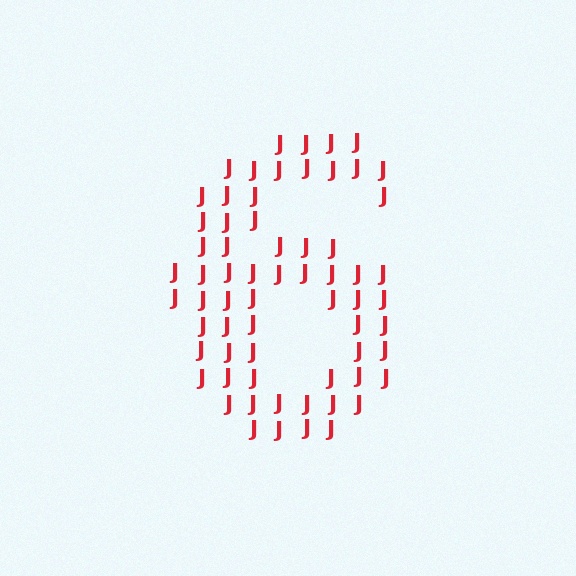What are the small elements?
The small elements are letter J's.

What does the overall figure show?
The overall figure shows the digit 6.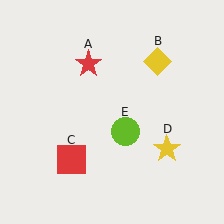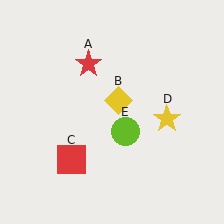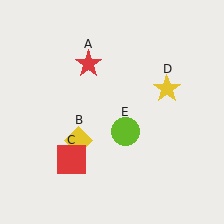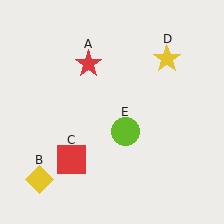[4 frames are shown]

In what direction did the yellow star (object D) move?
The yellow star (object D) moved up.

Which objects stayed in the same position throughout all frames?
Red star (object A) and red square (object C) and lime circle (object E) remained stationary.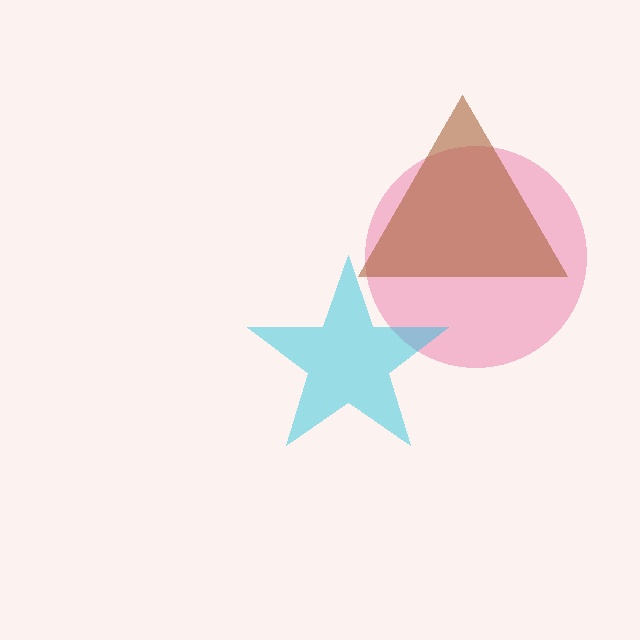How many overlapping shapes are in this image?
There are 3 overlapping shapes in the image.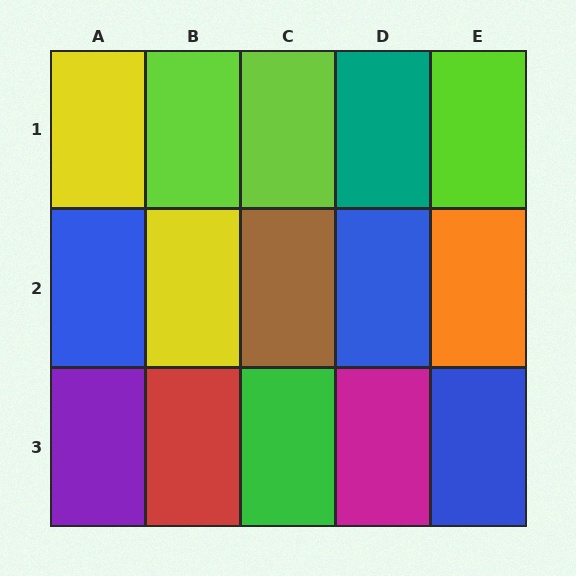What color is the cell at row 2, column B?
Yellow.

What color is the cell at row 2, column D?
Blue.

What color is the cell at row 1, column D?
Teal.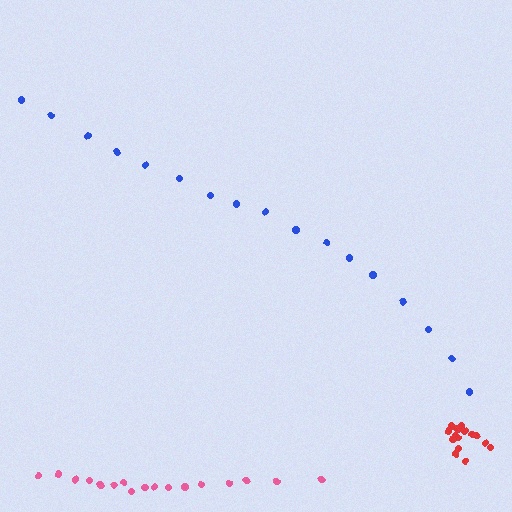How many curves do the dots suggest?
There are 3 distinct paths.